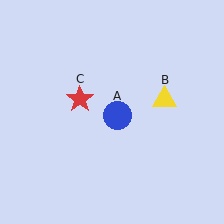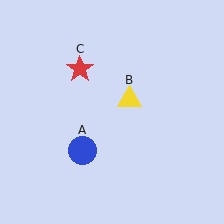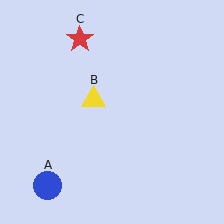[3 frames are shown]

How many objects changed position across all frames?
3 objects changed position: blue circle (object A), yellow triangle (object B), red star (object C).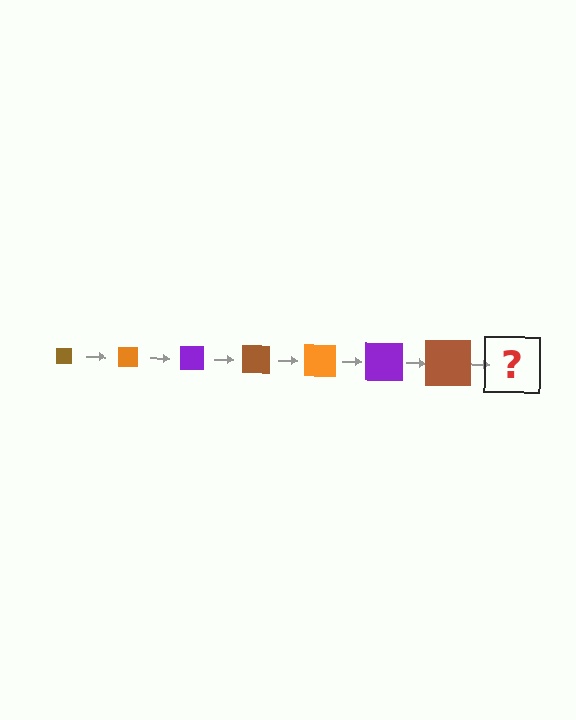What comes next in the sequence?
The next element should be an orange square, larger than the previous one.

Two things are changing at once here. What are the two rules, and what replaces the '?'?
The two rules are that the square grows larger each step and the color cycles through brown, orange, and purple. The '?' should be an orange square, larger than the previous one.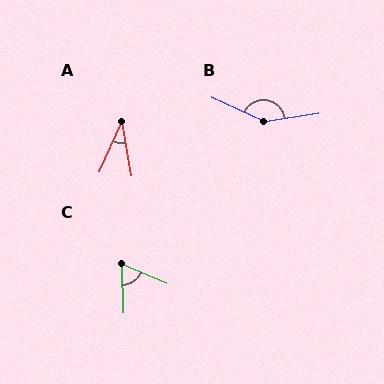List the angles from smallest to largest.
A (34°), C (66°), B (147°).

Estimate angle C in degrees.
Approximately 66 degrees.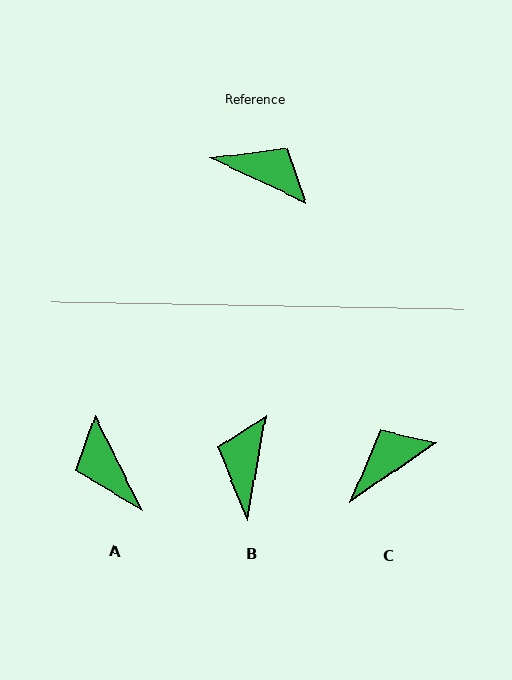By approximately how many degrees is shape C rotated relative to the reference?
Approximately 60 degrees counter-clockwise.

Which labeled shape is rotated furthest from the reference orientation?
A, about 142 degrees away.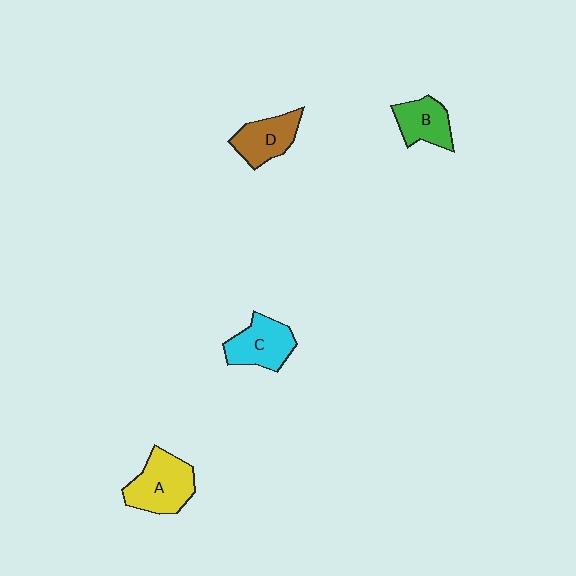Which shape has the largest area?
Shape A (yellow).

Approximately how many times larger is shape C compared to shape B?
Approximately 1.2 times.